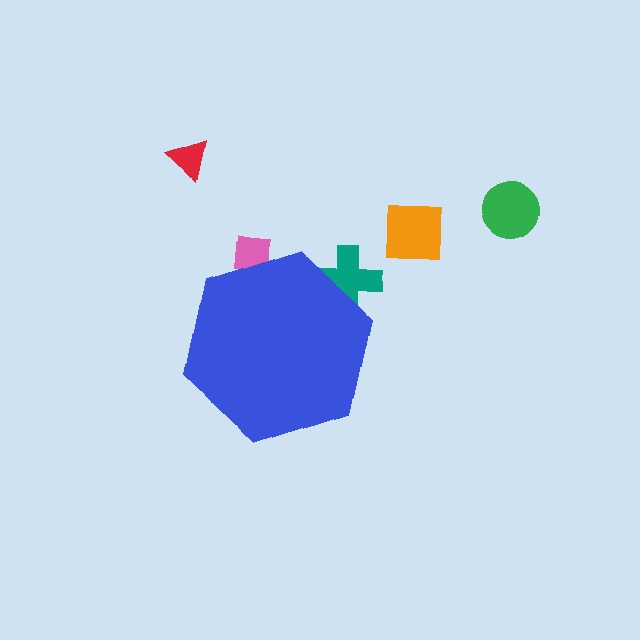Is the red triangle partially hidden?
No, the red triangle is fully visible.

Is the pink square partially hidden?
Yes, the pink square is partially hidden behind the blue hexagon.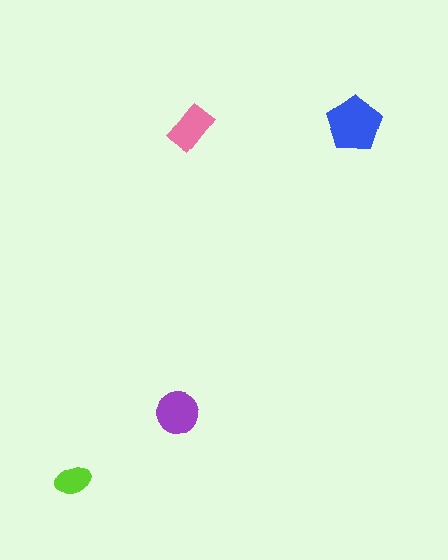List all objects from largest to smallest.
The blue pentagon, the purple circle, the pink rectangle, the lime ellipse.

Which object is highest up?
The blue pentagon is topmost.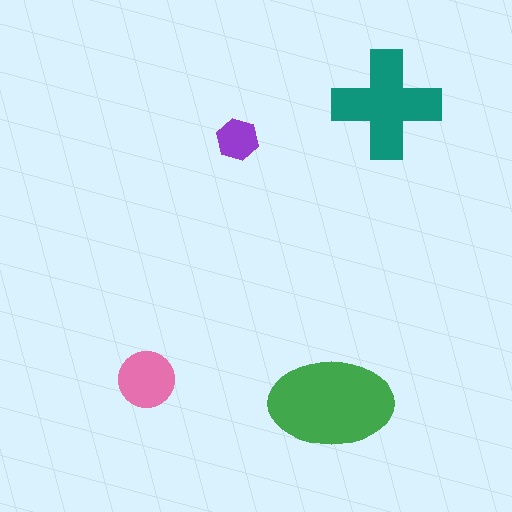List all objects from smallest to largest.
The purple hexagon, the pink circle, the teal cross, the green ellipse.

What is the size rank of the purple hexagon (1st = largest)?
4th.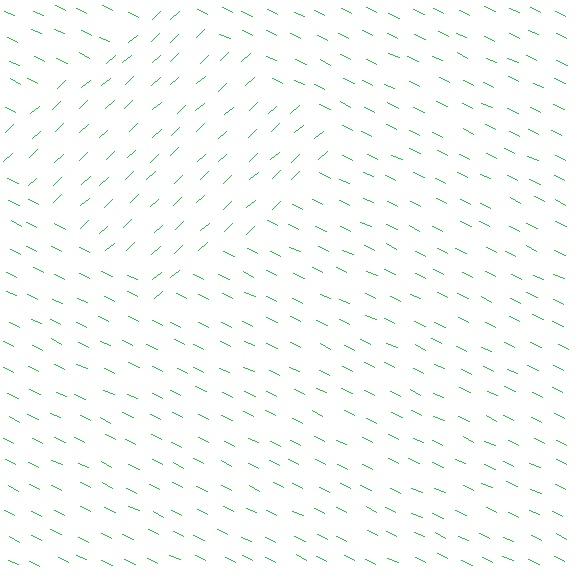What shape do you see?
I see a diamond.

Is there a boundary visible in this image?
Yes, there is a texture boundary formed by a change in line orientation.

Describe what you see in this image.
The image is filled with small green line segments. A diamond region in the image has lines oriented differently from the surrounding lines, creating a visible texture boundary.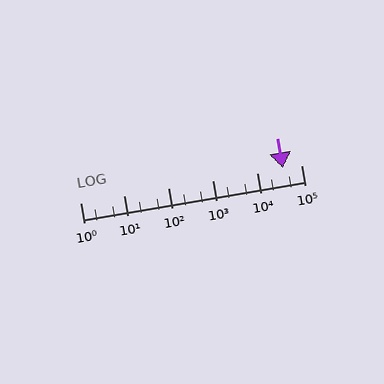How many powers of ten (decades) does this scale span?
The scale spans 5 decades, from 1 to 100000.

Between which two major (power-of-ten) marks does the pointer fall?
The pointer is between 10000 and 100000.